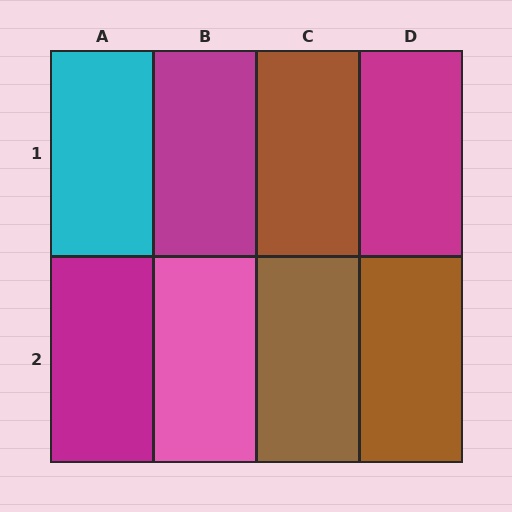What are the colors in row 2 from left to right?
Magenta, pink, brown, brown.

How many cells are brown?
3 cells are brown.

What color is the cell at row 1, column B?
Magenta.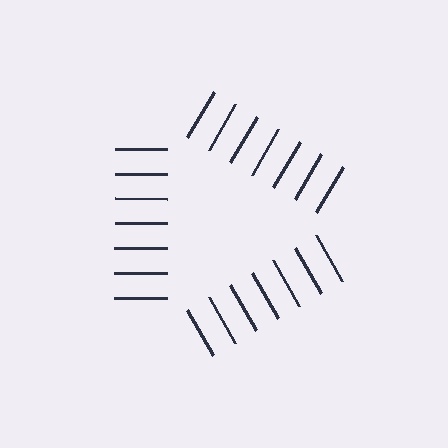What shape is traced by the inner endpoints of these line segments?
An illusory triangle — the line segments terminate on its edges but no continuous stroke is drawn.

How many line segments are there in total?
21 — 7 along each of the 3 edges.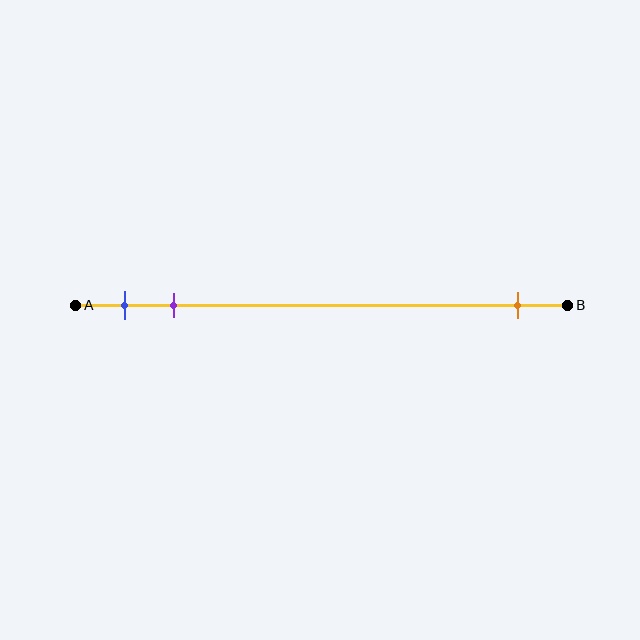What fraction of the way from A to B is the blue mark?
The blue mark is approximately 10% (0.1) of the way from A to B.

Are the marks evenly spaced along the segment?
No, the marks are not evenly spaced.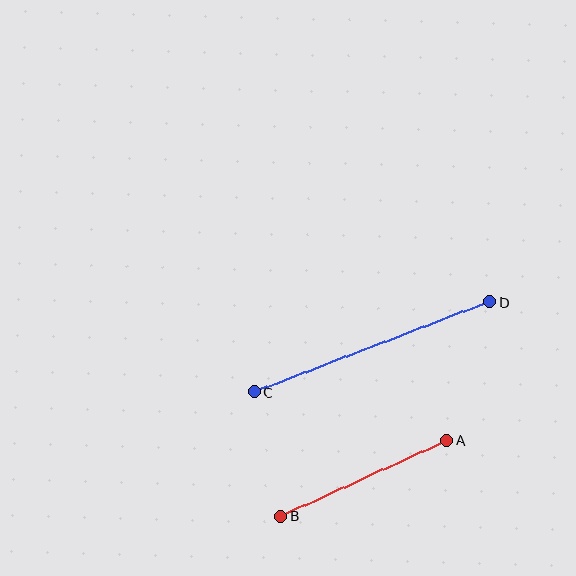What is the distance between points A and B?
The distance is approximately 182 pixels.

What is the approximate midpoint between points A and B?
The midpoint is at approximately (364, 478) pixels.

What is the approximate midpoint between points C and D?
The midpoint is at approximately (372, 347) pixels.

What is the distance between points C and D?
The distance is approximately 252 pixels.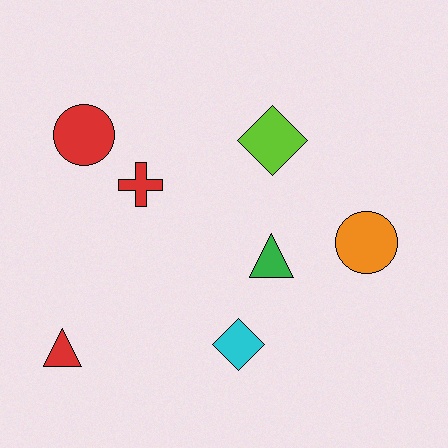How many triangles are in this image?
There are 2 triangles.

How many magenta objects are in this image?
There are no magenta objects.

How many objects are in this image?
There are 7 objects.